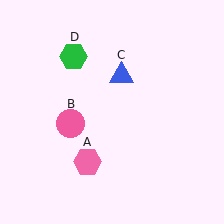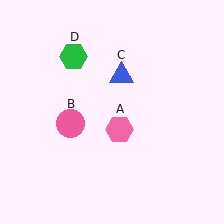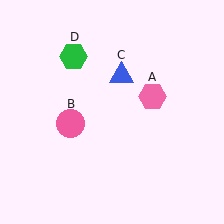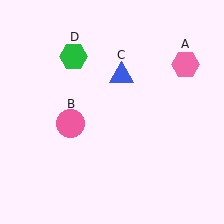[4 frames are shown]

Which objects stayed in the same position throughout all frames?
Pink circle (object B) and blue triangle (object C) and green hexagon (object D) remained stationary.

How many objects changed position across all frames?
1 object changed position: pink hexagon (object A).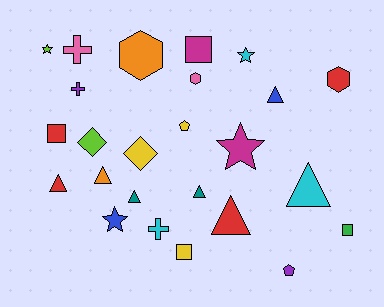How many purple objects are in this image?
There are 2 purple objects.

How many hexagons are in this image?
There are 3 hexagons.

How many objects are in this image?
There are 25 objects.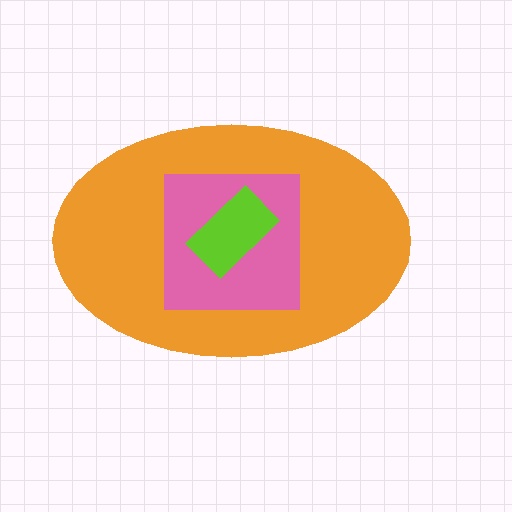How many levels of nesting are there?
3.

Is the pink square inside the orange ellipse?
Yes.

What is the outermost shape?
The orange ellipse.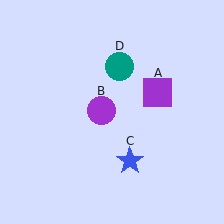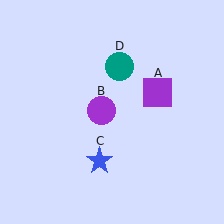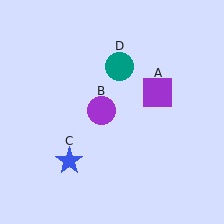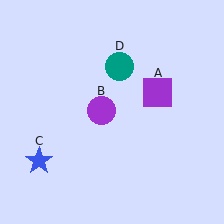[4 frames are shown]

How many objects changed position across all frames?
1 object changed position: blue star (object C).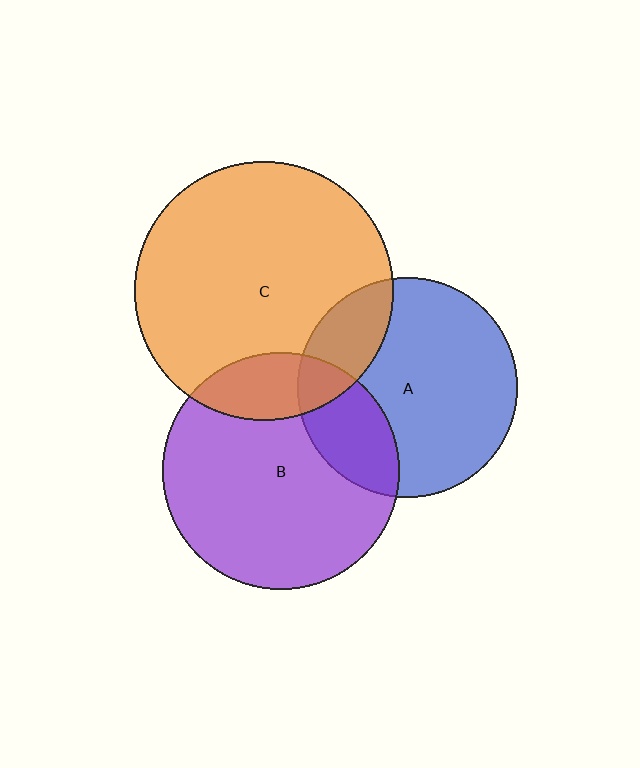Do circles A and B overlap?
Yes.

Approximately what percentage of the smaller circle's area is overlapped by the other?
Approximately 25%.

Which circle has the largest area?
Circle C (orange).